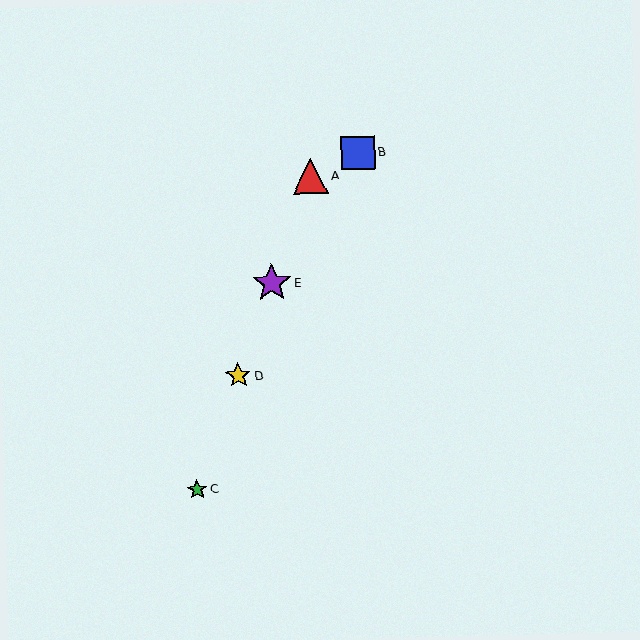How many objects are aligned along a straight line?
4 objects (A, C, D, E) are aligned along a straight line.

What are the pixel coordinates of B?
Object B is at (358, 153).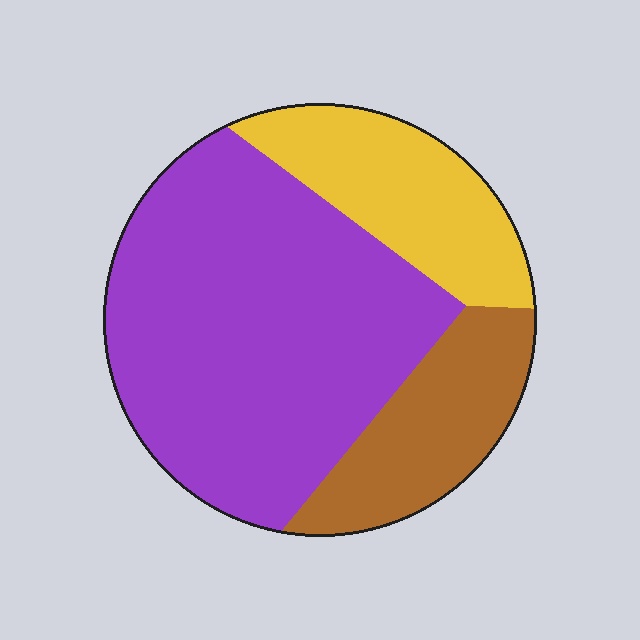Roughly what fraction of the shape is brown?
Brown covers 19% of the shape.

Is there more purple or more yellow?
Purple.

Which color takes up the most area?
Purple, at roughly 60%.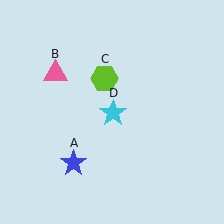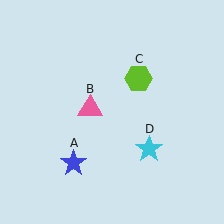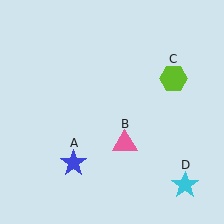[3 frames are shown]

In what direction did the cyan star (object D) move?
The cyan star (object D) moved down and to the right.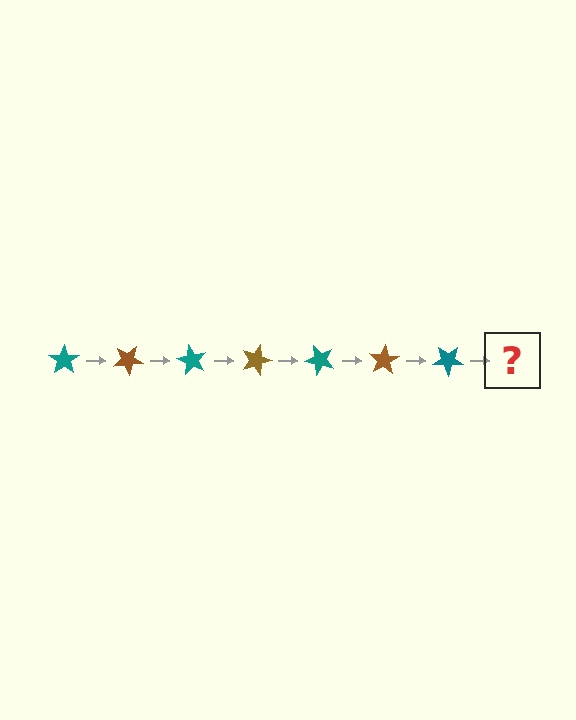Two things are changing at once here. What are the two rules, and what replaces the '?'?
The two rules are that it rotates 30 degrees each step and the color cycles through teal and brown. The '?' should be a brown star, rotated 210 degrees from the start.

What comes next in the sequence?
The next element should be a brown star, rotated 210 degrees from the start.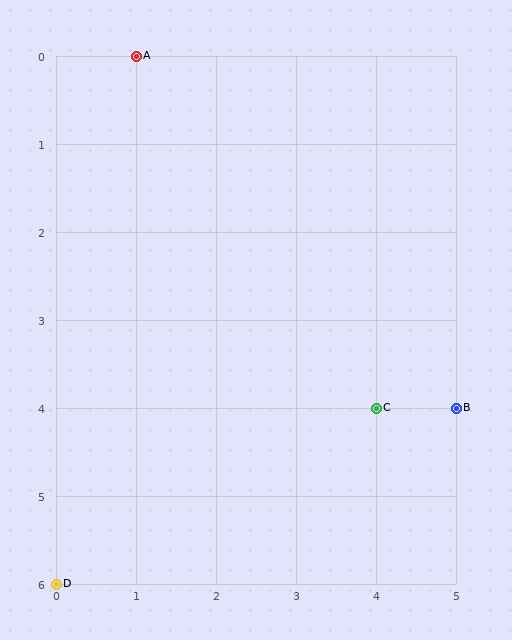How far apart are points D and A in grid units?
Points D and A are 1 column and 6 rows apart (about 6.1 grid units diagonally).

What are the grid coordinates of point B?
Point B is at grid coordinates (5, 4).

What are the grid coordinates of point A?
Point A is at grid coordinates (1, 0).